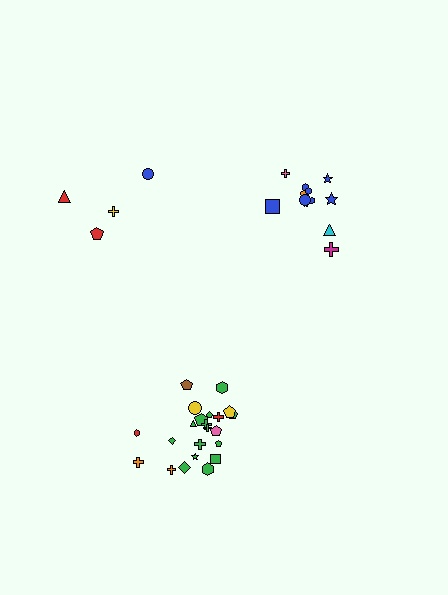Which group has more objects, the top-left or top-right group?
The top-right group.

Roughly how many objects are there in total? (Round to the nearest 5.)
Roughly 40 objects in total.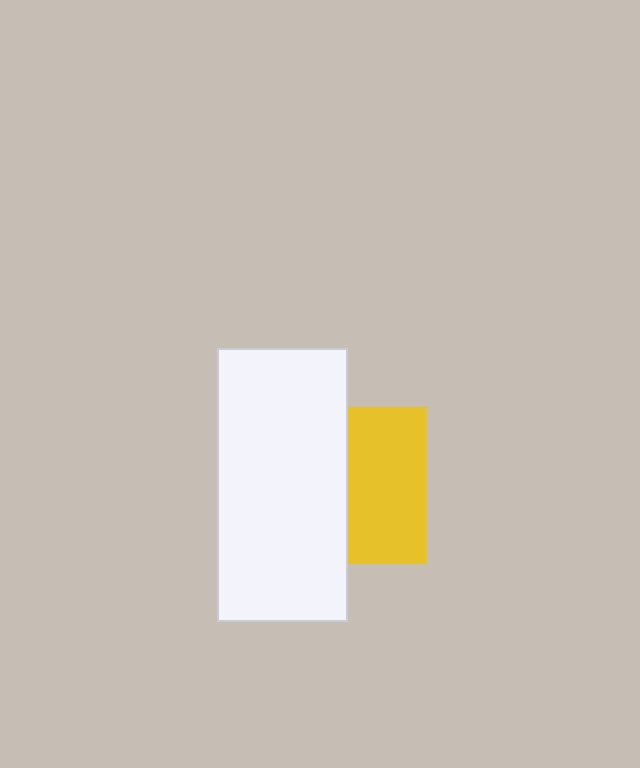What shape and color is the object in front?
The object in front is a white rectangle.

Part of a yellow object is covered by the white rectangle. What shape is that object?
It is a square.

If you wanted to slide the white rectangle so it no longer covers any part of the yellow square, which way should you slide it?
Slide it left — that is the most direct way to separate the two shapes.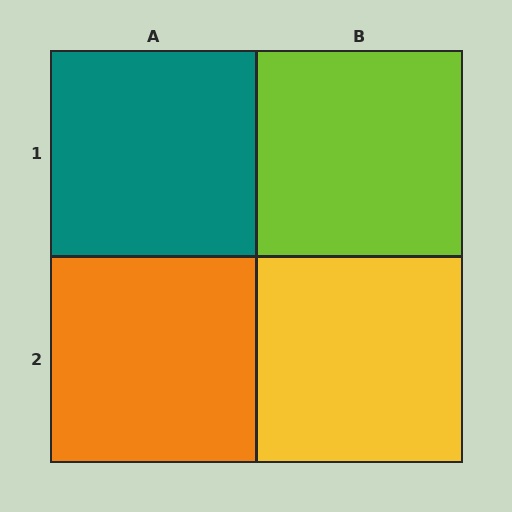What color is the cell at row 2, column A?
Orange.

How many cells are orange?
1 cell is orange.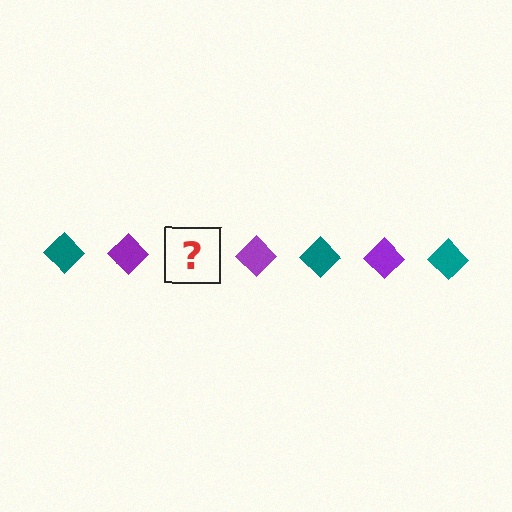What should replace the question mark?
The question mark should be replaced with a teal diamond.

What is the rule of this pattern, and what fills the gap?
The rule is that the pattern cycles through teal, purple diamonds. The gap should be filled with a teal diamond.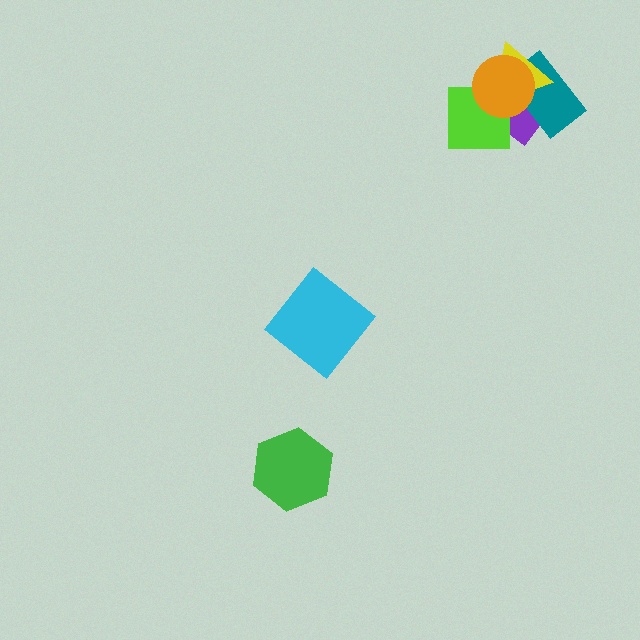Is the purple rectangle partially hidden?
Yes, it is partially covered by another shape.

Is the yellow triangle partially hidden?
Yes, it is partially covered by another shape.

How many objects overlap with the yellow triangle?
4 objects overlap with the yellow triangle.